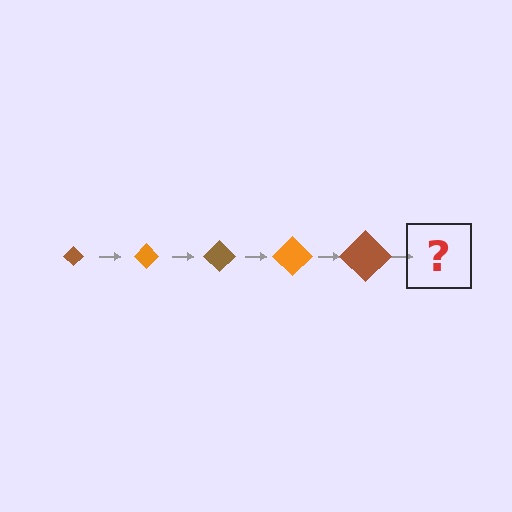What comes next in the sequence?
The next element should be an orange diamond, larger than the previous one.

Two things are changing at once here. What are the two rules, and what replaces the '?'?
The two rules are that the diamond grows larger each step and the color cycles through brown and orange. The '?' should be an orange diamond, larger than the previous one.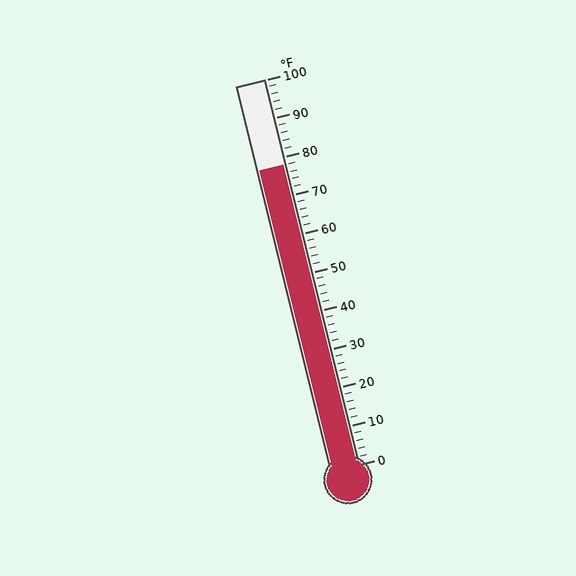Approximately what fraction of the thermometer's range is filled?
The thermometer is filled to approximately 80% of its range.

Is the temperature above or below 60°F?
The temperature is above 60°F.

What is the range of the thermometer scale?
The thermometer scale ranges from 0°F to 100°F.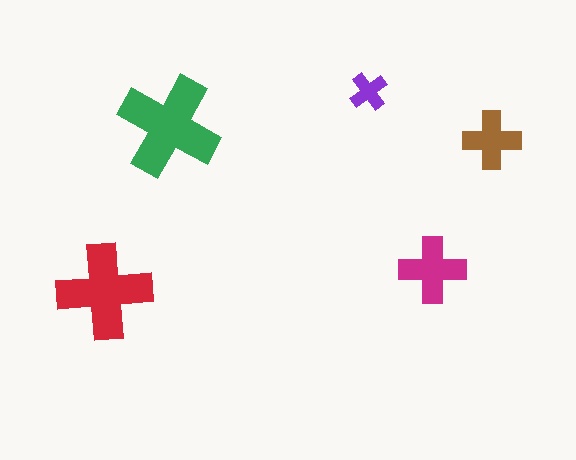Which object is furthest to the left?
The red cross is leftmost.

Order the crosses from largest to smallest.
the green one, the red one, the magenta one, the brown one, the purple one.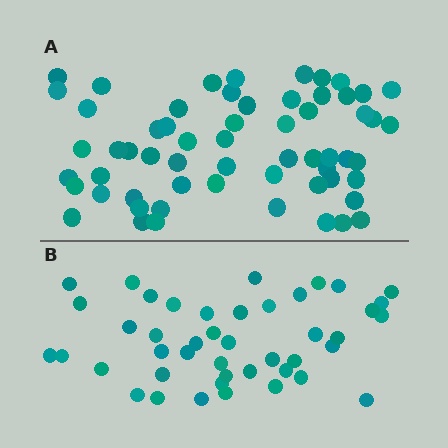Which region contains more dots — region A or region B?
Region A (the top region) has more dots.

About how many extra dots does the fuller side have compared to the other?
Region A has approximately 15 more dots than region B.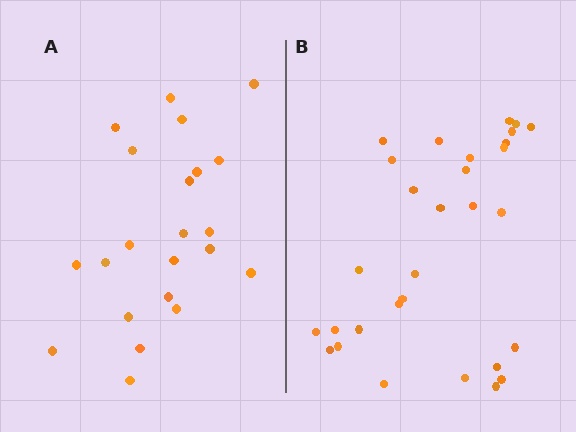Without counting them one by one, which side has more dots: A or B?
Region B (the right region) has more dots.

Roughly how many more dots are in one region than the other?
Region B has roughly 8 or so more dots than region A.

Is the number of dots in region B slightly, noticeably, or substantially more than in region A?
Region B has noticeably more, but not dramatically so. The ratio is roughly 1.4 to 1.